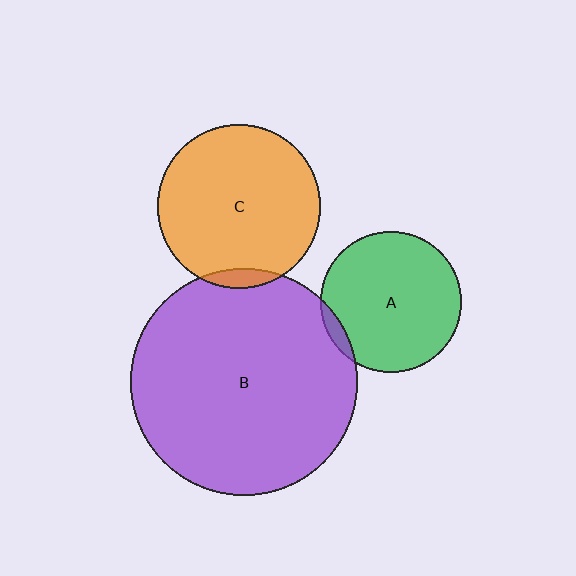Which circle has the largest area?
Circle B (purple).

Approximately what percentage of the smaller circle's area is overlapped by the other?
Approximately 5%.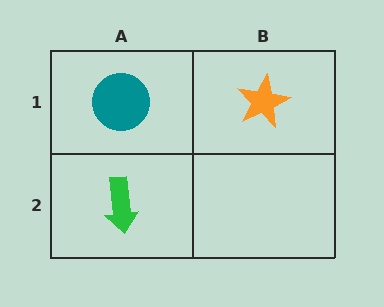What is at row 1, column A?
A teal circle.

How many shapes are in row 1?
2 shapes.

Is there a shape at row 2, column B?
No, that cell is empty.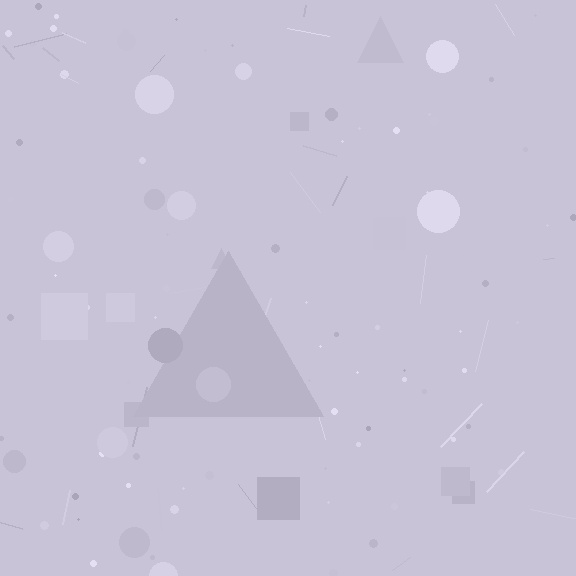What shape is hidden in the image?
A triangle is hidden in the image.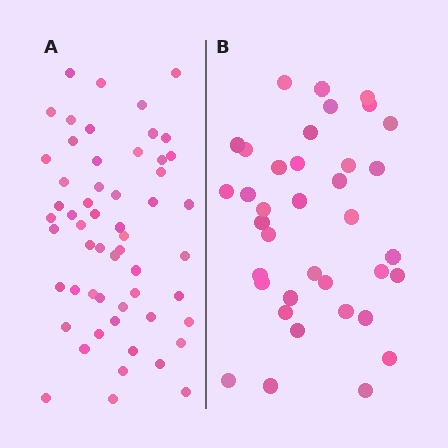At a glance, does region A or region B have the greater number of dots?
Region A (the left region) has more dots.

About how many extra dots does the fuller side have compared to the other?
Region A has approximately 20 more dots than region B.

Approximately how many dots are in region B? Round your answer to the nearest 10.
About 40 dots. (The exact count is 37, which rounds to 40.)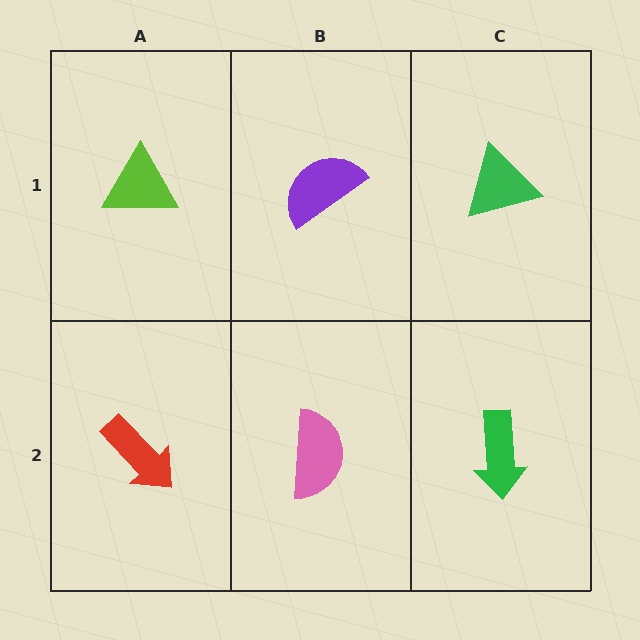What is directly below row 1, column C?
A green arrow.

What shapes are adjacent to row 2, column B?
A purple semicircle (row 1, column B), a red arrow (row 2, column A), a green arrow (row 2, column C).